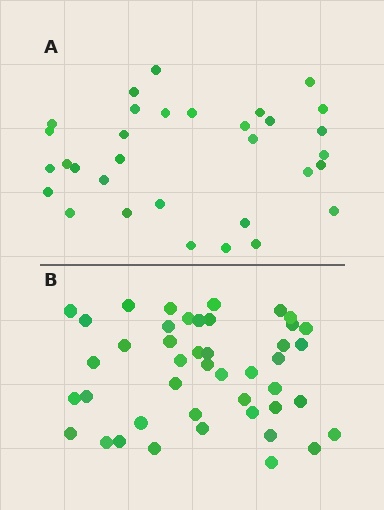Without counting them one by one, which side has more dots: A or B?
Region B (the bottom region) has more dots.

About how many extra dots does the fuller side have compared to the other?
Region B has roughly 12 or so more dots than region A.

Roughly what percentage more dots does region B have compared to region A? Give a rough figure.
About 40% more.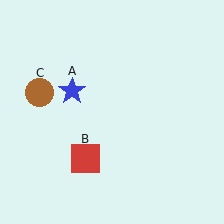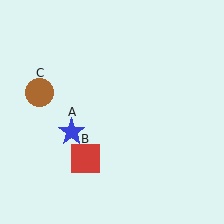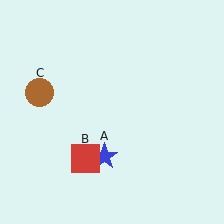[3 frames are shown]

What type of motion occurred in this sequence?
The blue star (object A) rotated counterclockwise around the center of the scene.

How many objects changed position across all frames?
1 object changed position: blue star (object A).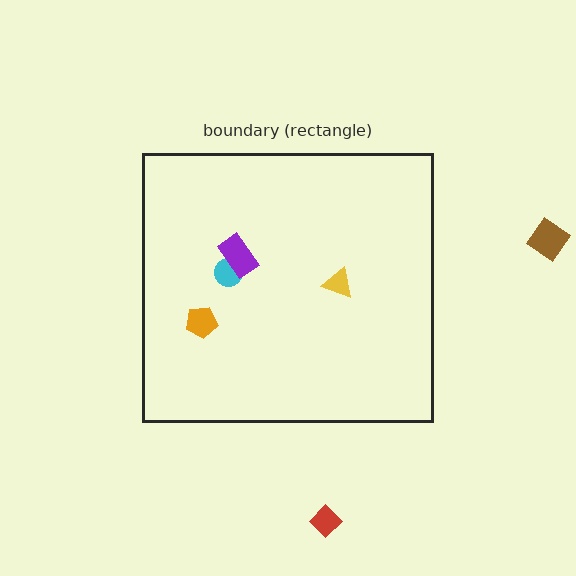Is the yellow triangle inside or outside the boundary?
Inside.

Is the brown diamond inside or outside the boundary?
Outside.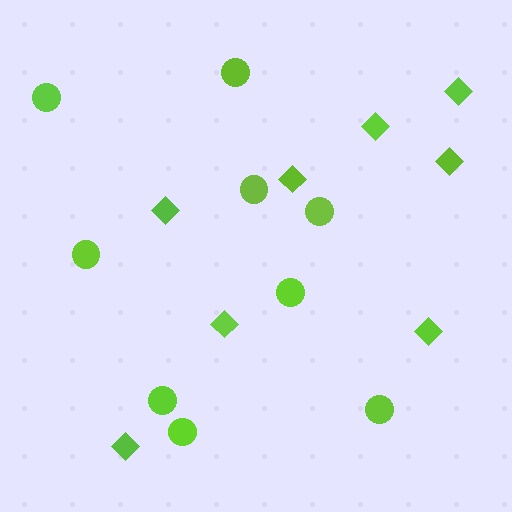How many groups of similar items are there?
There are 2 groups: one group of diamonds (8) and one group of circles (9).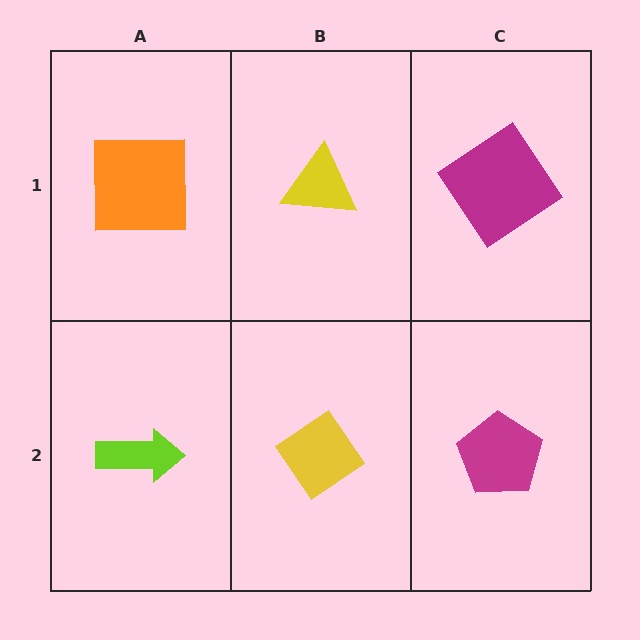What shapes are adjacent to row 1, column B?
A yellow diamond (row 2, column B), an orange square (row 1, column A), a magenta diamond (row 1, column C).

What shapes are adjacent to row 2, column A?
An orange square (row 1, column A), a yellow diamond (row 2, column B).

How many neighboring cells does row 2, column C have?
2.